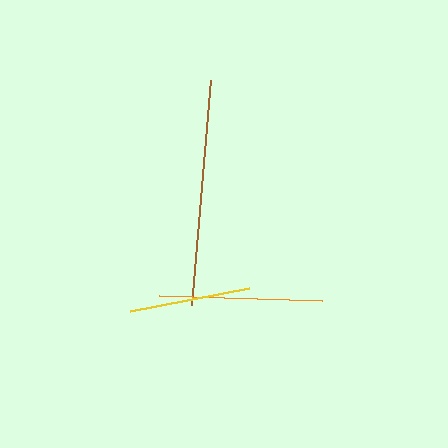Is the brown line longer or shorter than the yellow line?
The brown line is longer than the yellow line.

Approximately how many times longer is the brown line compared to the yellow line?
The brown line is approximately 1.9 times the length of the yellow line.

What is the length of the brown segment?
The brown segment is approximately 226 pixels long.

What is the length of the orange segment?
The orange segment is approximately 163 pixels long.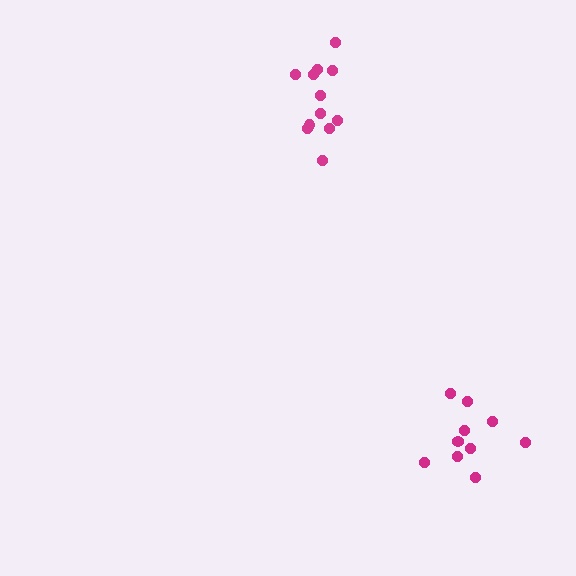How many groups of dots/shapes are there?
There are 2 groups.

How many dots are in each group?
Group 1: 10 dots, Group 2: 12 dots (22 total).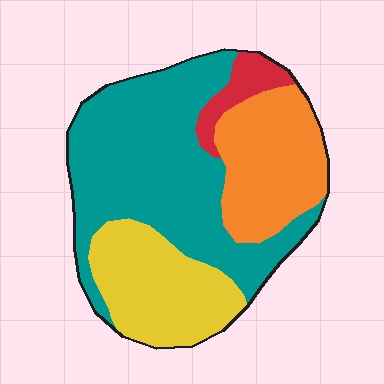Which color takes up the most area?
Teal, at roughly 50%.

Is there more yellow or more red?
Yellow.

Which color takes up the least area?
Red, at roughly 5%.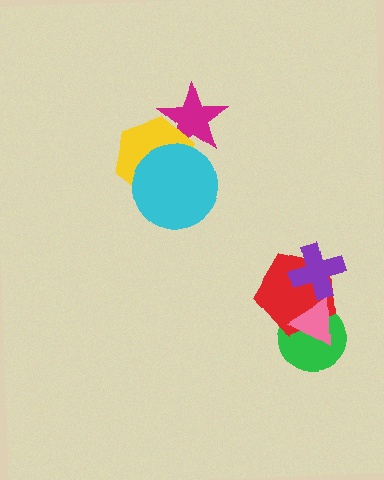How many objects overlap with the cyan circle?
2 objects overlap with the cyan circle.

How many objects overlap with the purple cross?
1 object overlaps with the purple cross.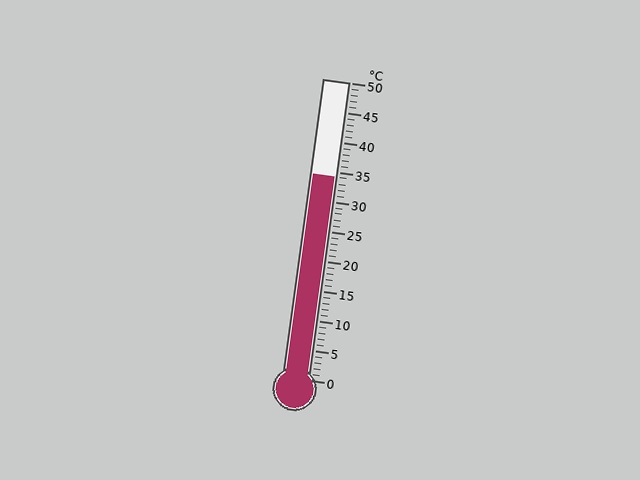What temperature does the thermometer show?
The thermometer shows approximately 34°C.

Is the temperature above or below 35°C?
The temperature is below 35°C.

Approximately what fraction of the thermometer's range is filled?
The thermometer is filled to approximately 70% of its range.